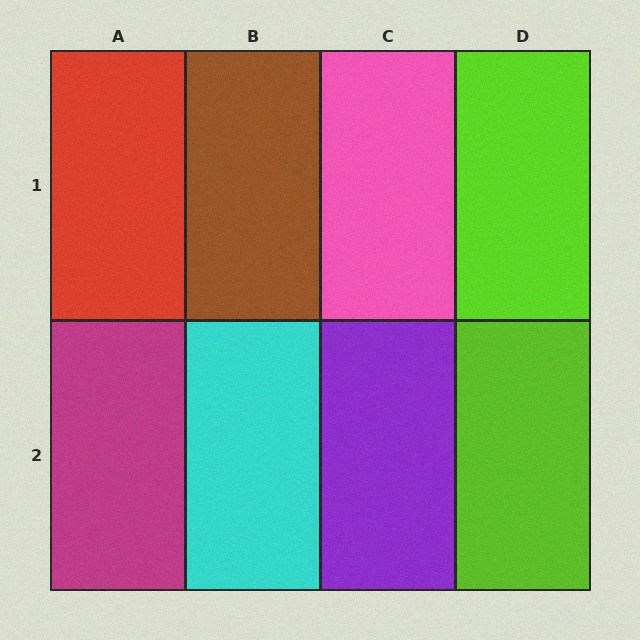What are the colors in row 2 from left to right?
Magenta, cyan, purple, lime.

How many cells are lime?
2 cells are lime.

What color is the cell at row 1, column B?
Brown.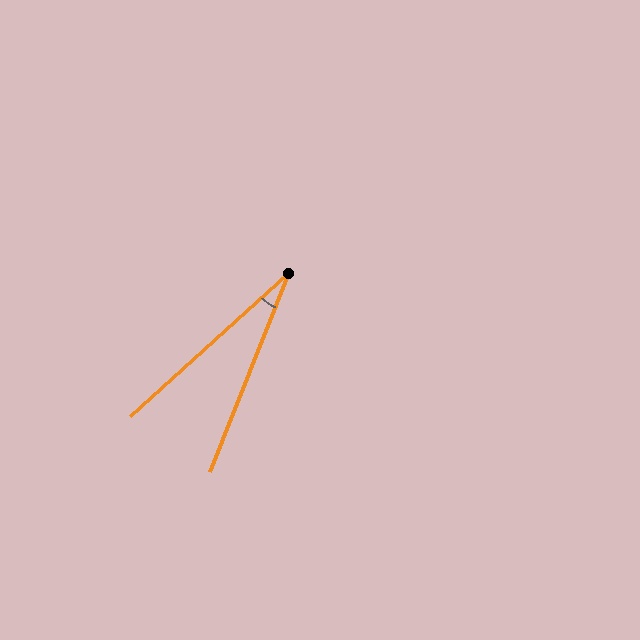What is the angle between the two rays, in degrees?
Approximately 26 degrees.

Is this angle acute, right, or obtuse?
It is acute.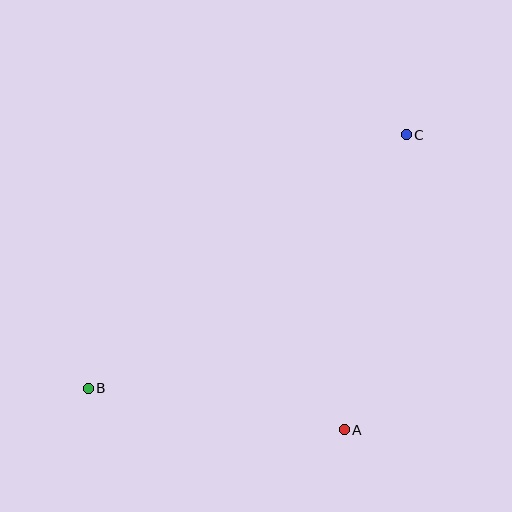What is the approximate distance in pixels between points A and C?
The distance between A and C is approximately 301 pixels.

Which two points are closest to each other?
Points A and B are closest to each other.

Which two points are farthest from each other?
Points B and C are farthest from each other.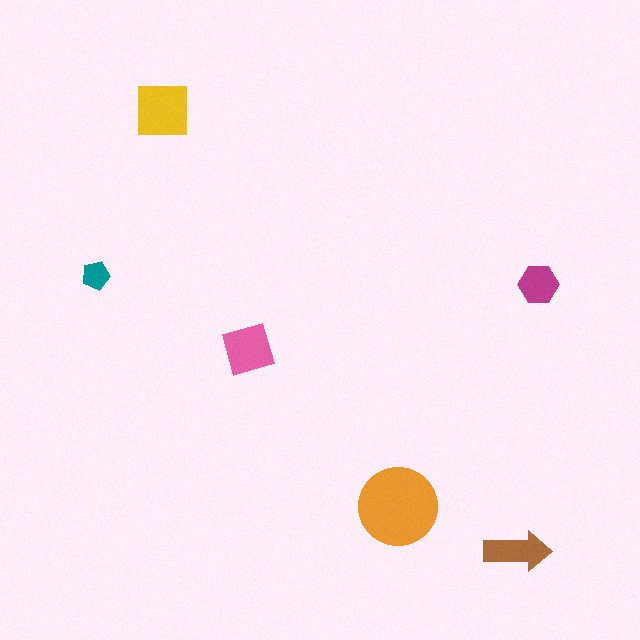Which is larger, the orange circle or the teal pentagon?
The orange circle.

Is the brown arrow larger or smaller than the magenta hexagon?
Larger.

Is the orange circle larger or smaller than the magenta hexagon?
Larger.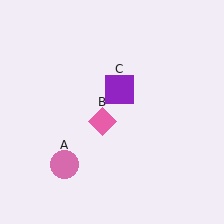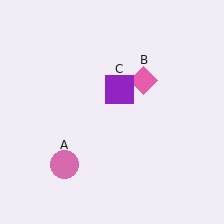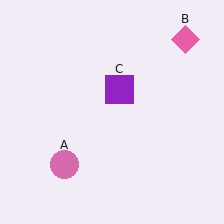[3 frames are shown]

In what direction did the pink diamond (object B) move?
The pink diamond (object B) moved up and to the right.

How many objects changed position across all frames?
1 object changed position: pink diamond (object B).